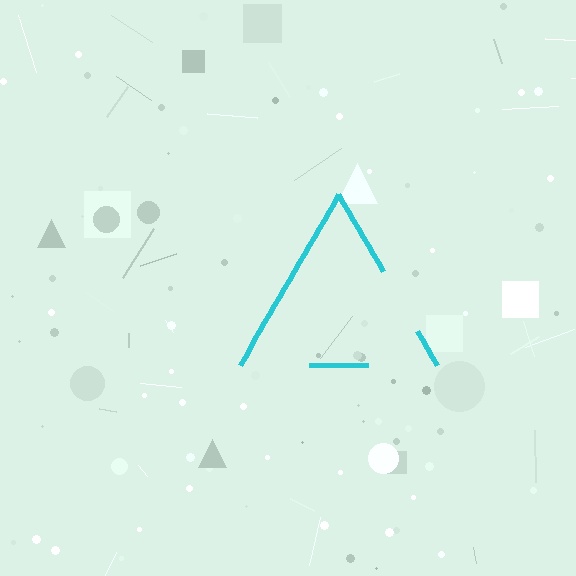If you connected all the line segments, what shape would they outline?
They would outline a triangle.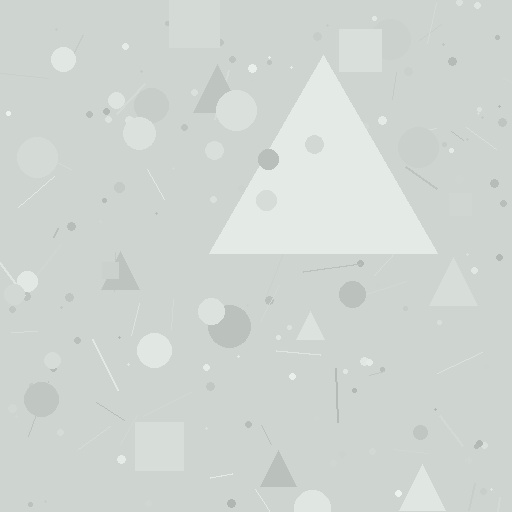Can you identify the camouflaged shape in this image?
The camouflaged shape is a triangle.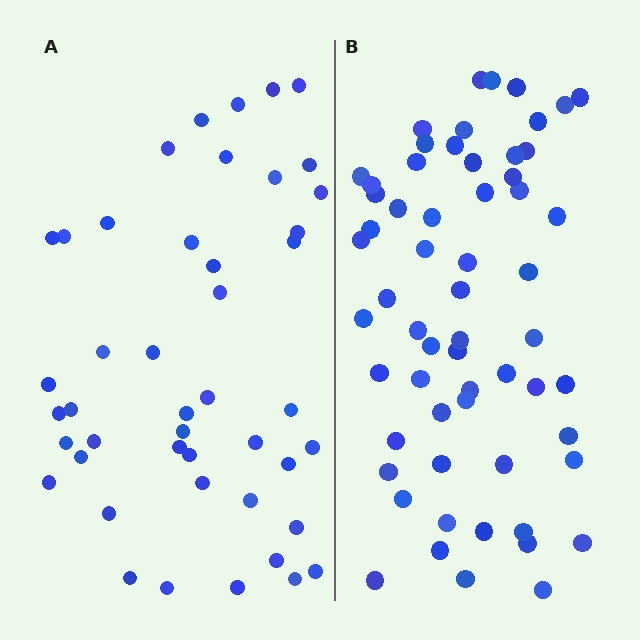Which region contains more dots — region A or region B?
Region B (the right region) has more dots.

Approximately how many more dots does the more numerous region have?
Region B has approximately 15 more dots than region A.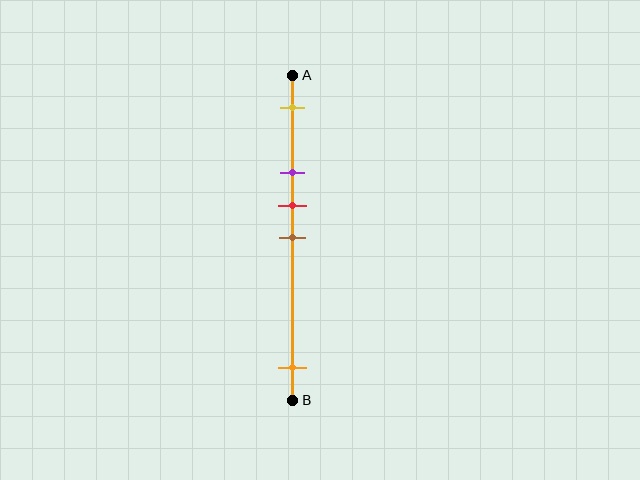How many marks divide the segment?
There are 5 marks dividing the segment.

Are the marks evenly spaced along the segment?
No, the marks are not evenly spaced.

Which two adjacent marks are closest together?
The red and brown marks are the closest adjacent pair.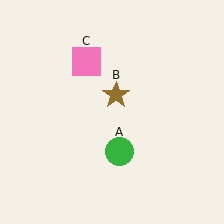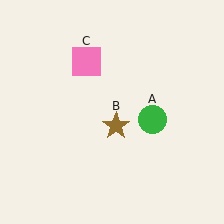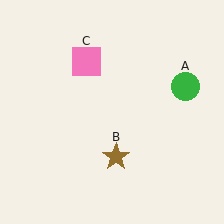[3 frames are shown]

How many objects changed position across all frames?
2 objects changed position: green circle (object A), brown star (object B).